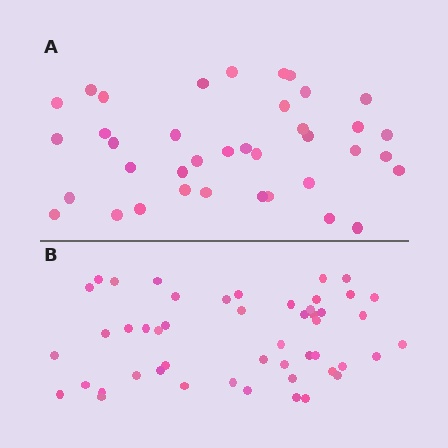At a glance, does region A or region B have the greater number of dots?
Region B (the bottom region) has more dots.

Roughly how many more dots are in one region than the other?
Region B has roughly 12 or so more dots than region A.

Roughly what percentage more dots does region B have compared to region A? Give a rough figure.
About 30% more.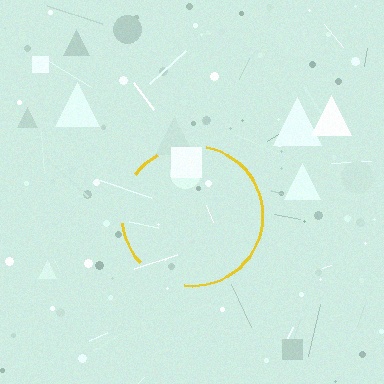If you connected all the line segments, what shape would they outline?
They would outline a circle.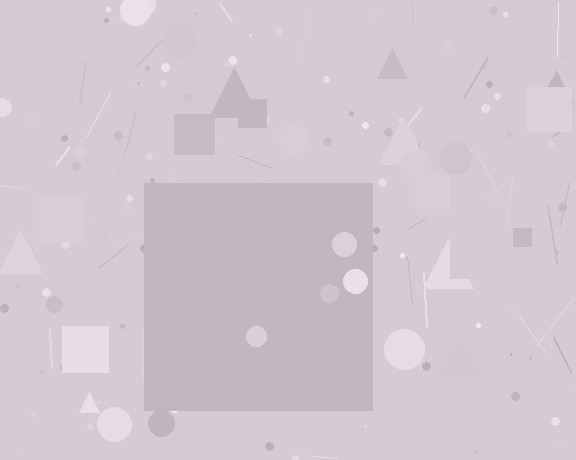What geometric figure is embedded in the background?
A square is embedded in the background.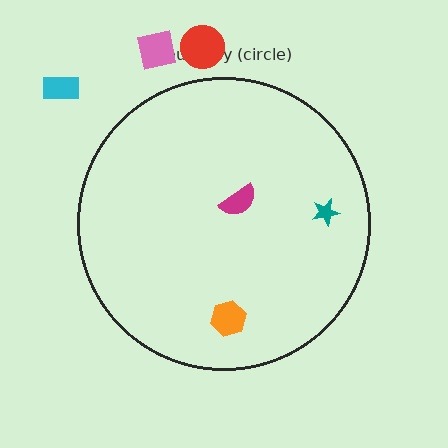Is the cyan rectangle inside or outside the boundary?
Outside.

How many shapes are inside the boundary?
3 inside, 3 outside.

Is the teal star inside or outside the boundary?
Inside.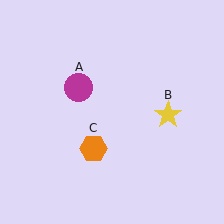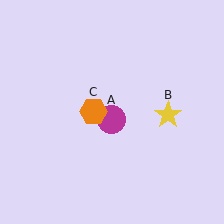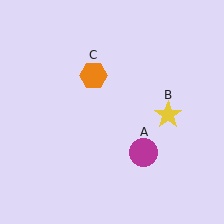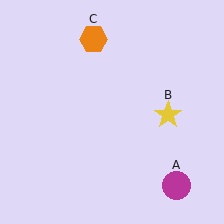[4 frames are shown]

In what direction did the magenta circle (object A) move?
The magenta circle (object A) moved down and to the right.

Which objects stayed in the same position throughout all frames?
Yellow star (object B) remained stationary.